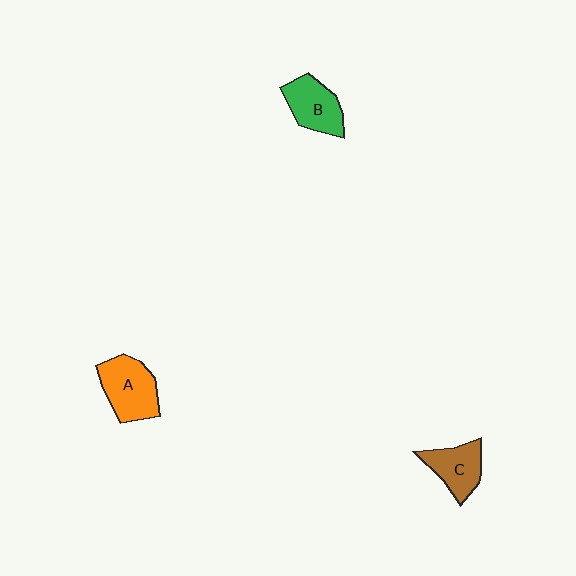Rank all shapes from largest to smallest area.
From largest to smallest: A (orange), B (green), C (brown).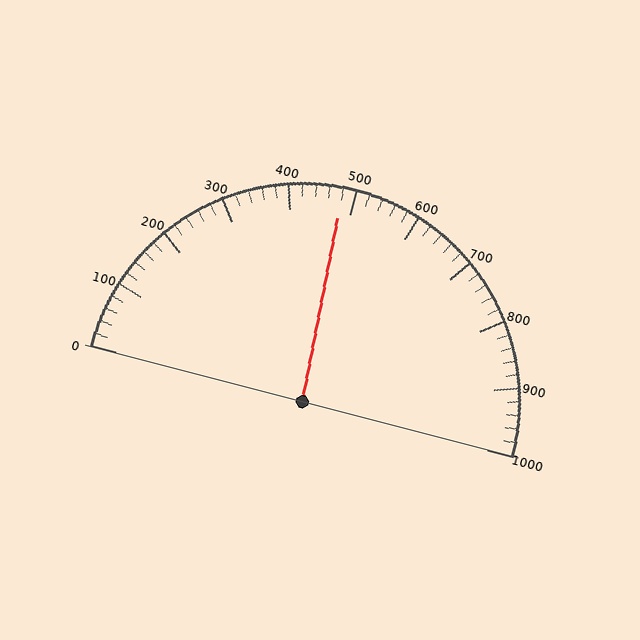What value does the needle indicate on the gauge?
The needle indicates approximately 480.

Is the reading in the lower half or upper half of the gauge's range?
The reading is in the lower half of the range (0 to 1000).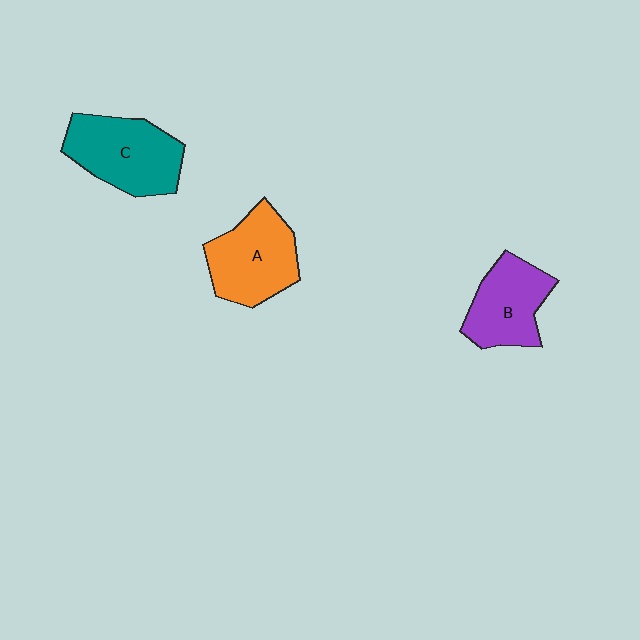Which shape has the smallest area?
Shape B (purple).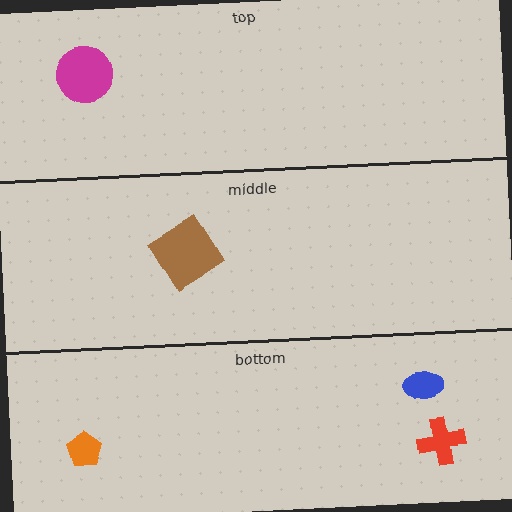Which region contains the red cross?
The bottom region.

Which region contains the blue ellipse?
The bottom region.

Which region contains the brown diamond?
The middle region.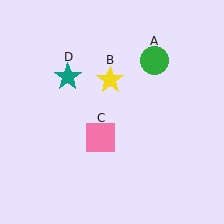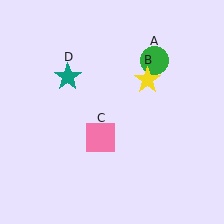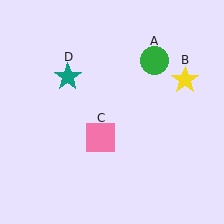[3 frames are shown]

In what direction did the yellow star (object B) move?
The yellow star (object B) moved right.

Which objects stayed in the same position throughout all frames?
Green circle (object A) and pink square (object C) and teal star (object D) remained stationary.